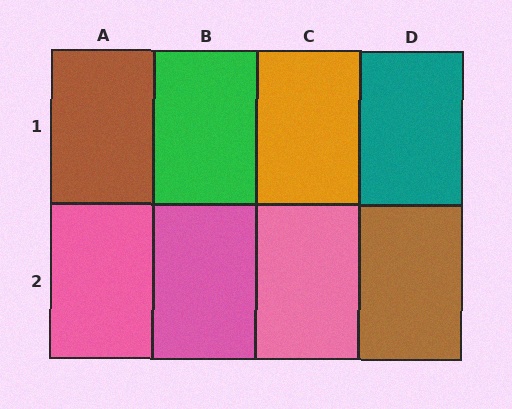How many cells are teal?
1 cell is teal.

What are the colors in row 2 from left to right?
Pink, pink, pink, brown.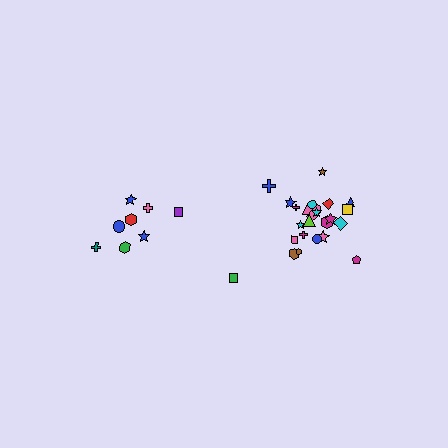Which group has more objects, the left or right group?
The right group.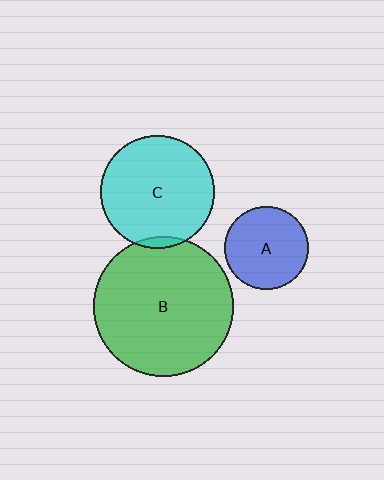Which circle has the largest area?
Circle B (green).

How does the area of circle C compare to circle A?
Approximately 1.8 times.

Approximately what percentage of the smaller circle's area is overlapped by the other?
Approximately 5%.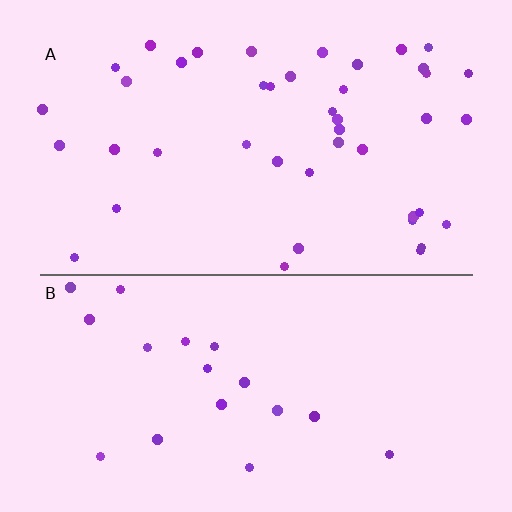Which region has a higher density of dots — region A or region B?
A (the top).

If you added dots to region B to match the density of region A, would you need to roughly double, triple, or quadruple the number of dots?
Approximately double.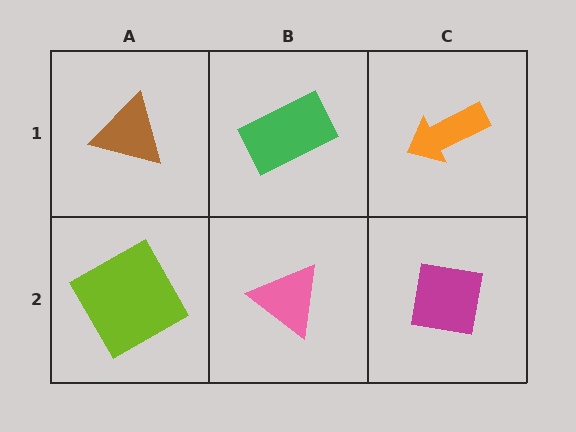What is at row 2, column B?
A pink triangle.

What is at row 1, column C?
An orange arrow.